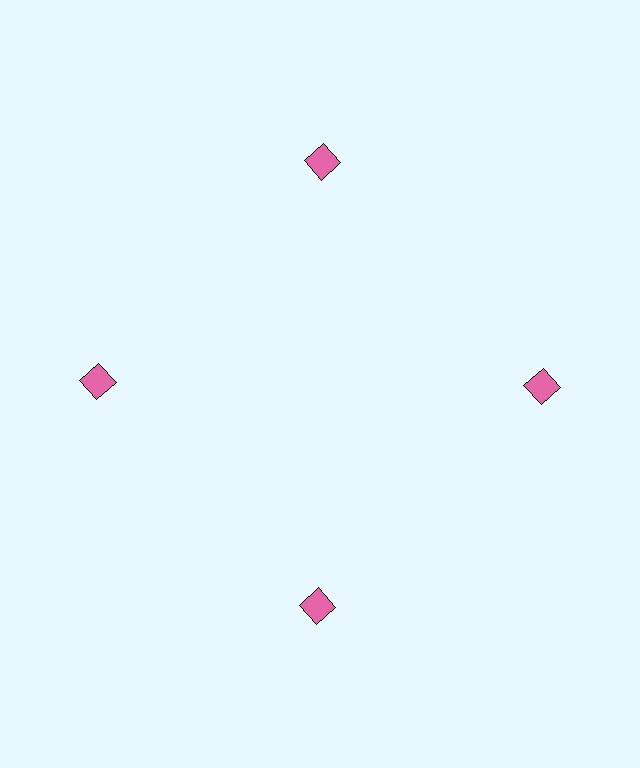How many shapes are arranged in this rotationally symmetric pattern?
There are 4 shapes, arranged in 4 groups of 1.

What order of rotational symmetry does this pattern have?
This pattern has 4-fold rotational symmetry.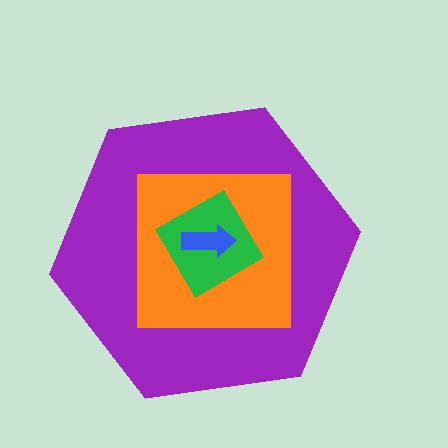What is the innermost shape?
The blue arrow.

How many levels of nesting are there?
4.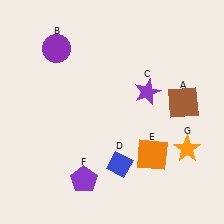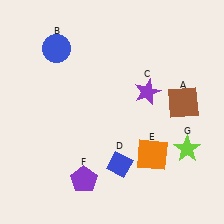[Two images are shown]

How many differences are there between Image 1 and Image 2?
There are 2 differences between the two images.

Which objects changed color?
B changed from purple to blue. G changed from orange to lime.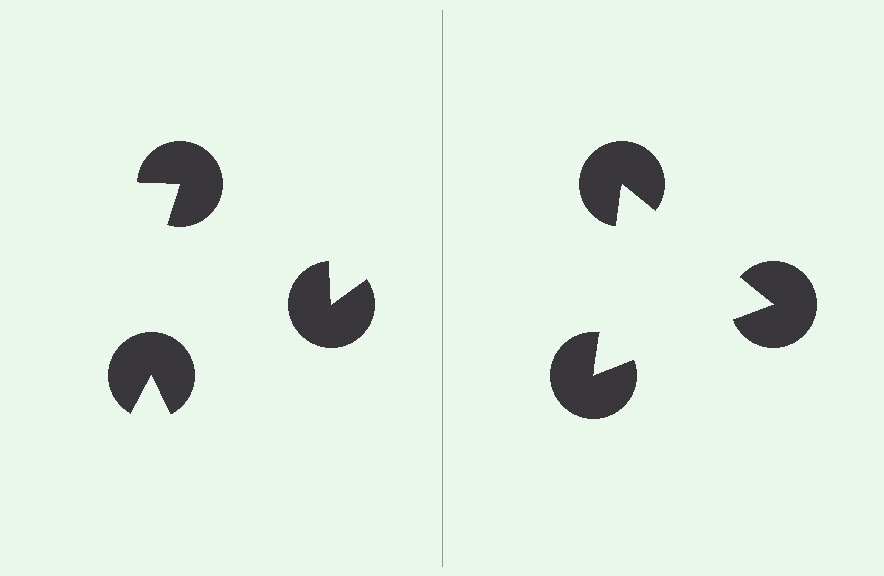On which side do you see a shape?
An illusory triangle appears on the right side. On the left side the wedge cuts are rotated, so no coherent shape forms.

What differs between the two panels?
The pac-man discs are positioned identically on both sides; only the wedge orientations differ. On the right they align to a triangle; on the left they are misaligned.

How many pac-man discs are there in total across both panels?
6 — 3 on each side.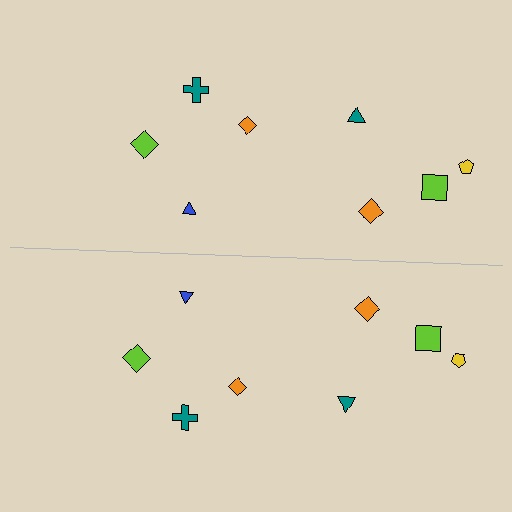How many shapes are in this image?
There are 16 shapes in this image.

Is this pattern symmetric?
Yes, this pattern has bilateral (reflection) symmetry.